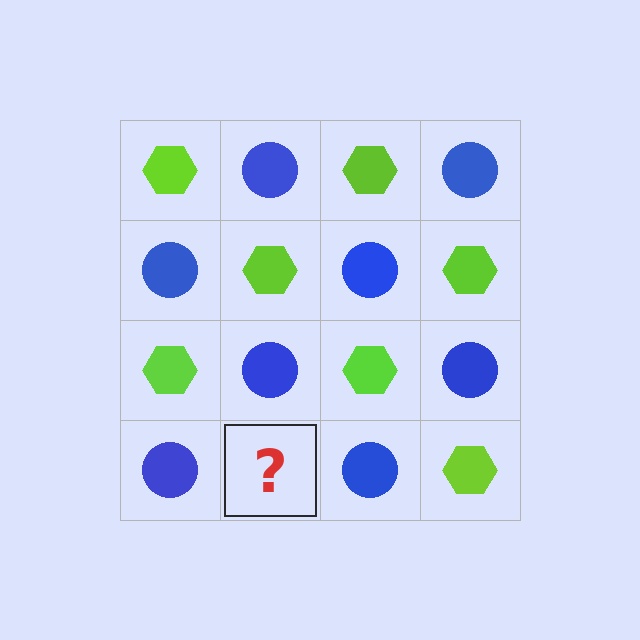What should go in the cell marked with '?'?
The missing cell should contain a lime hexagon.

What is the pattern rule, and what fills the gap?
The rule is that it alternates lime hexagon and blue circle in a checkerboard pattern. The gap should be filled with a lime hexagon.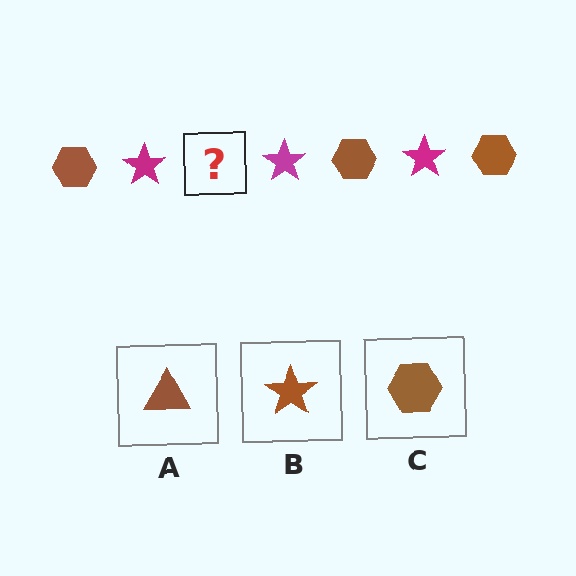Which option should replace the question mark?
Option C.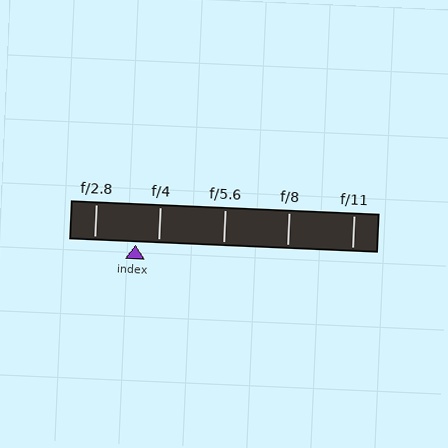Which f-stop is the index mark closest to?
The index mark is closest to f/4.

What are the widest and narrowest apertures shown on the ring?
The widest aperture shown is f/2.8 and the narrowest is f/11.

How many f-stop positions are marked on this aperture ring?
There are 5 f-stop positions marked.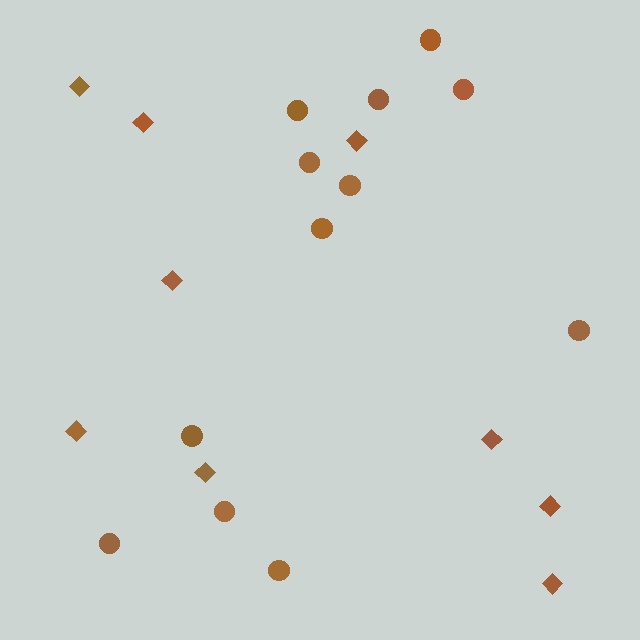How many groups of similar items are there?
There are 2 groups: one group of circles (12) and one group of diamonds (9).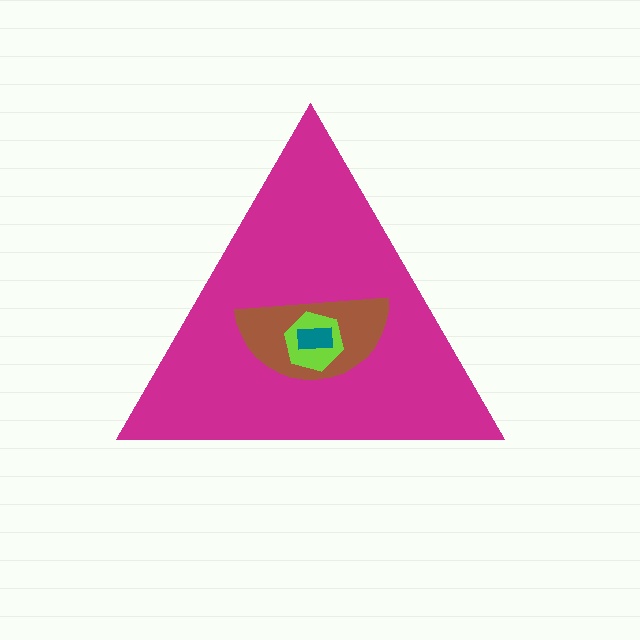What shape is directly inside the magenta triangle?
The brown semicircle.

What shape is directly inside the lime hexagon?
The teal rectangle.